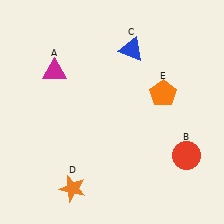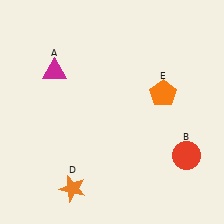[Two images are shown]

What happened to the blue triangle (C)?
The blue triangle (C) was removed in Image 2. It was in the top-right area of Image 1.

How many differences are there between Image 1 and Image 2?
There is 1 difference between the two images.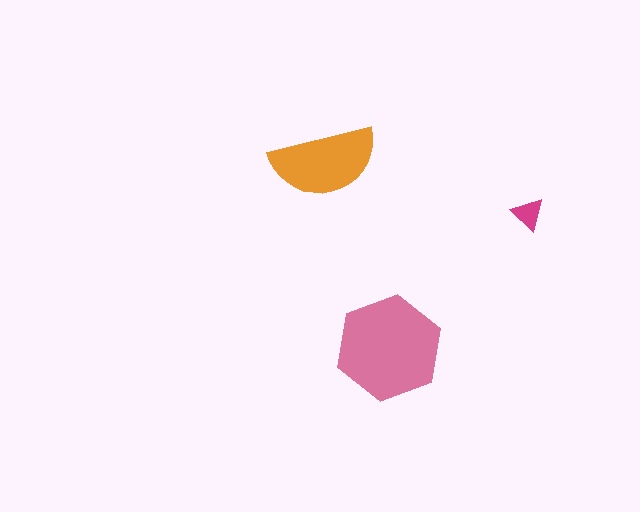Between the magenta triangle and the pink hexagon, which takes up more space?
The pink hexagon.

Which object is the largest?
The pink hexagon.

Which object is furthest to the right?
The magenta triangle is rightmost.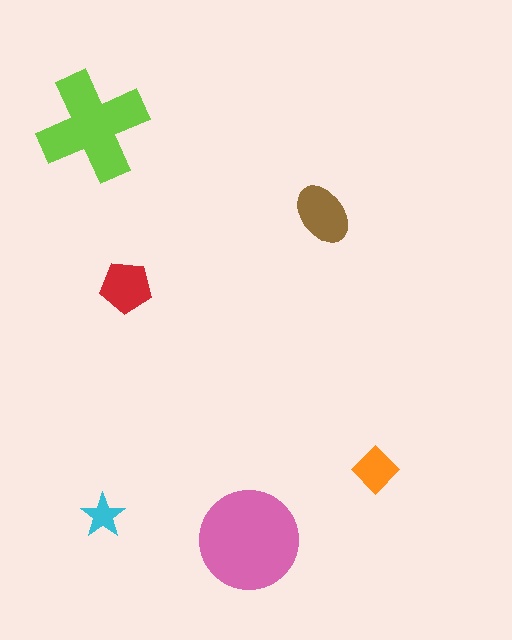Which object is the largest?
The pink circle.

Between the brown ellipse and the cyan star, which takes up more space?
The brown ellipse.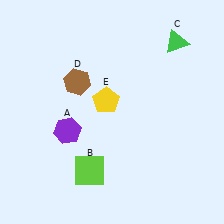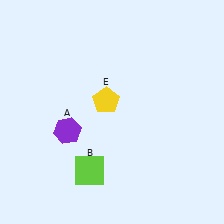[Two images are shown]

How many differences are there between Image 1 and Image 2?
There are 2 differences between the two images.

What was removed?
The green triangle (C), the brown hexagon (D) were removed in Image 2.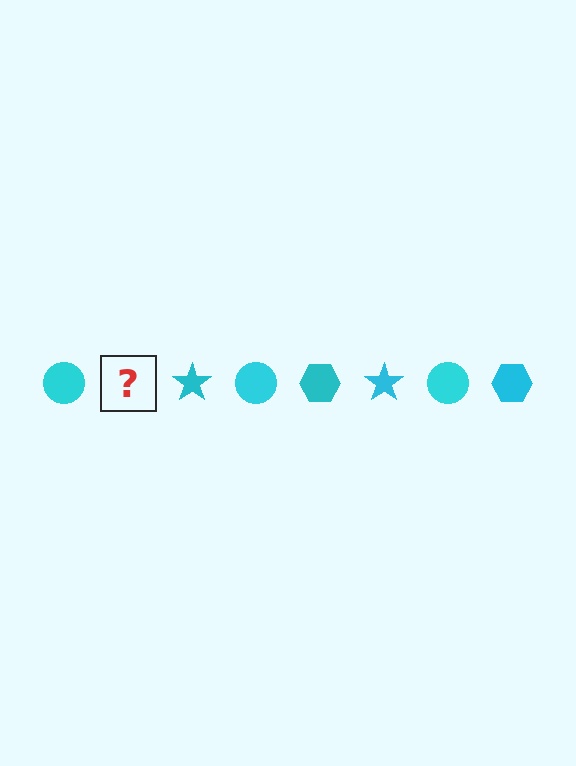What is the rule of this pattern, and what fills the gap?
The rule is that the pattern cycles through circle, hexagon, star shapes in cyan. The gap should be filled with a cyan hexagon.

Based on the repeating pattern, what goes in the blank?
The blank should be a cyan hexagon.